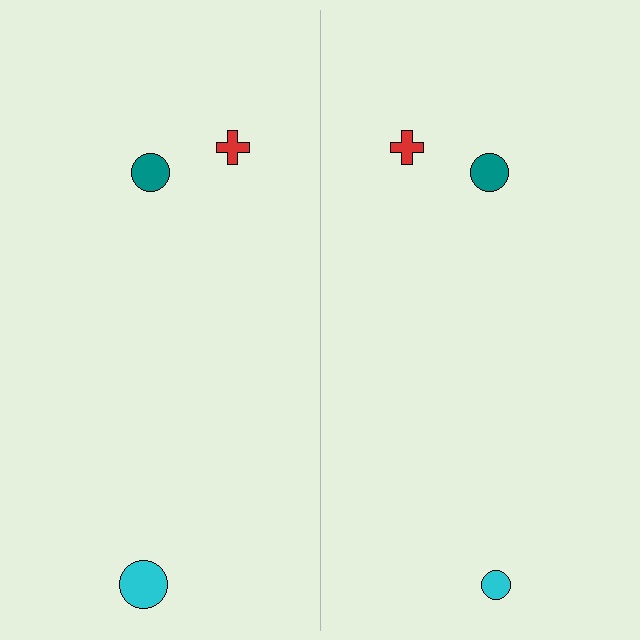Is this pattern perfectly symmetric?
No, the pattern is not perfectly symmetric. The cyan circle on the right side has a different size than its mirror counterpart.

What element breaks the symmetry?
The cyan circle on the right side has a different size than its mirror counterpart.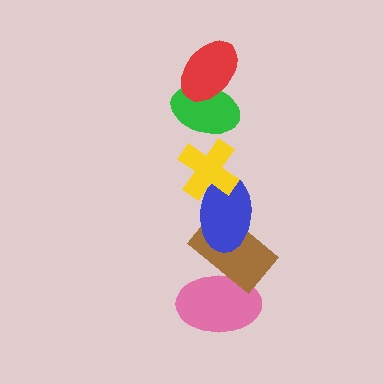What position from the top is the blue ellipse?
The blue ellipse is 4th from the top.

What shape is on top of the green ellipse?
The red ellipse is on top of the green ellipse.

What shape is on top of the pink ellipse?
The brown rectangle is on top of the pink ellipse.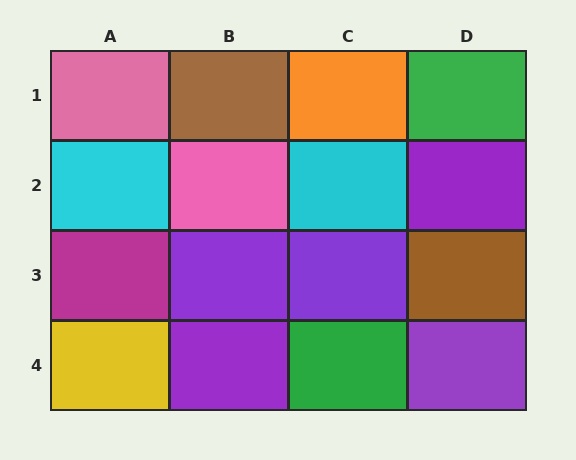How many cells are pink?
2 cells are pink.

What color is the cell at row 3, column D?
Brown.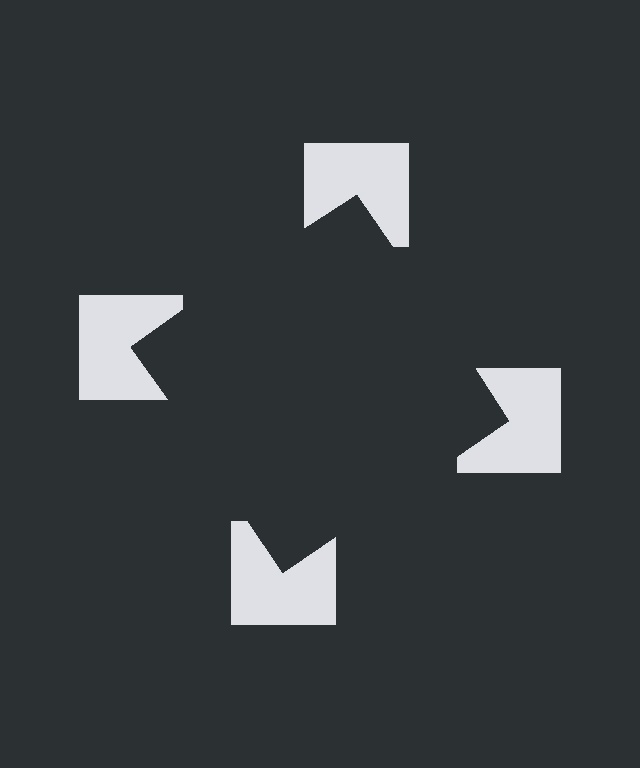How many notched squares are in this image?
There are 4 — one at each vertex of the illusory square.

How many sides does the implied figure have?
4 sides.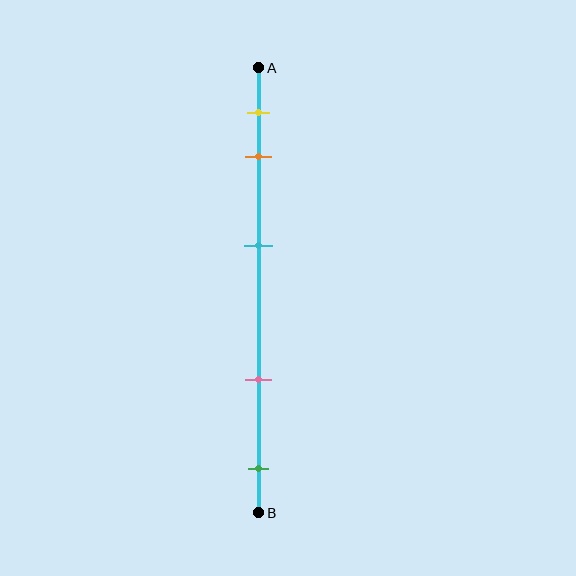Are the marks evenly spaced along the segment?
No, the marks are not evenly spaced.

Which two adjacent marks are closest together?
The yellow and orange marks are the closest adjacent pair.